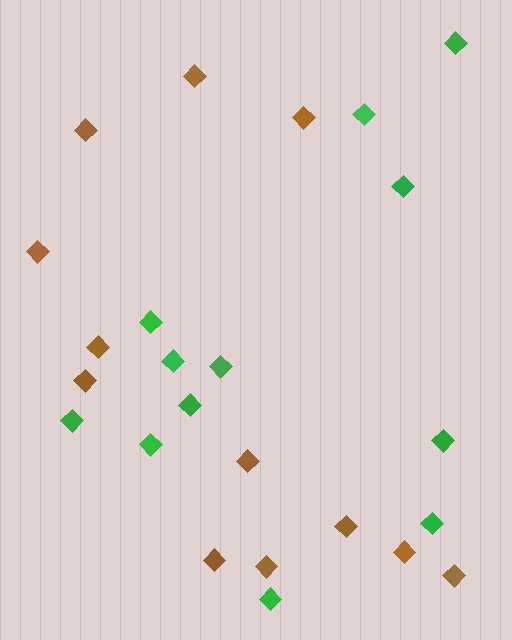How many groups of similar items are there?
There are 2 groups: one group of brown diamonds (12) and one group of green diamonds (12).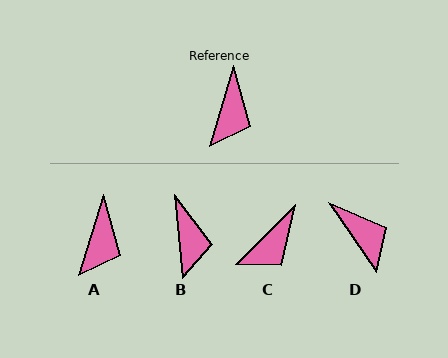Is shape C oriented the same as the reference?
No, it is off by about 28 degrees.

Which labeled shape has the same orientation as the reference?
A.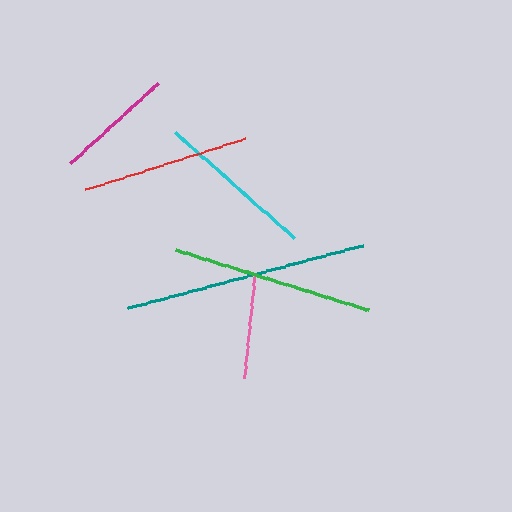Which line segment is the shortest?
The pink line is the shortest at approximately 106 pixels.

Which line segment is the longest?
The teal line is the longest at approximately 243 pixels.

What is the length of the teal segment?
The teal segment is approximately 243 pixels long.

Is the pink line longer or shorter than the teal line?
The teal line is longer than the pink line.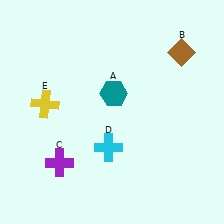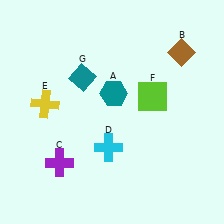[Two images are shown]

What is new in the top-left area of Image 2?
A teal diamond (G) was added in the top-left area of Image 2.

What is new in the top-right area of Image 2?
A lime square (F) was added in the top-right area of Image 2.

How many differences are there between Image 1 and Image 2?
There are 2 differences between the two images.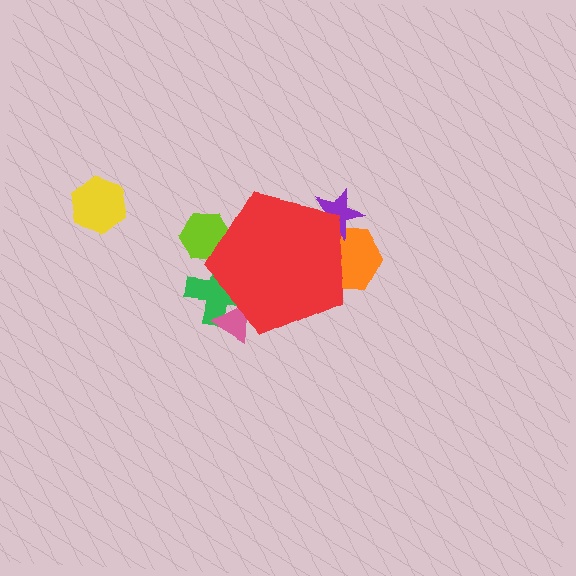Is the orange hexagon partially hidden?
Yes, the orange hexagon is partially hidden behind the red pentagon.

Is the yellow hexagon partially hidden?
No, the yellow hexagon is fully visible.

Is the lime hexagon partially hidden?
Yes, the lime hexagon is partially hidden behind the red pentagon.